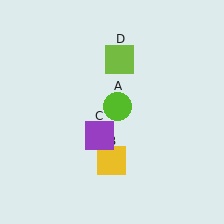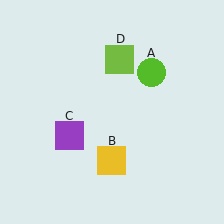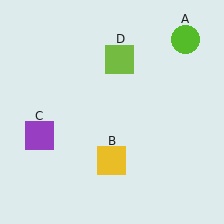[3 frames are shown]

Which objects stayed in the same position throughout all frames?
Yellow square (object B) and lime square (object D) remained stationary.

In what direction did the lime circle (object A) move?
The lime circle (object A) moved up and to the right.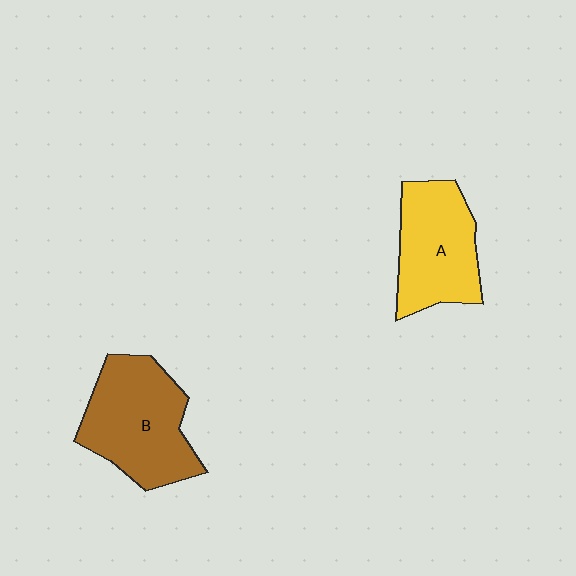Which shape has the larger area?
Shape B (brown).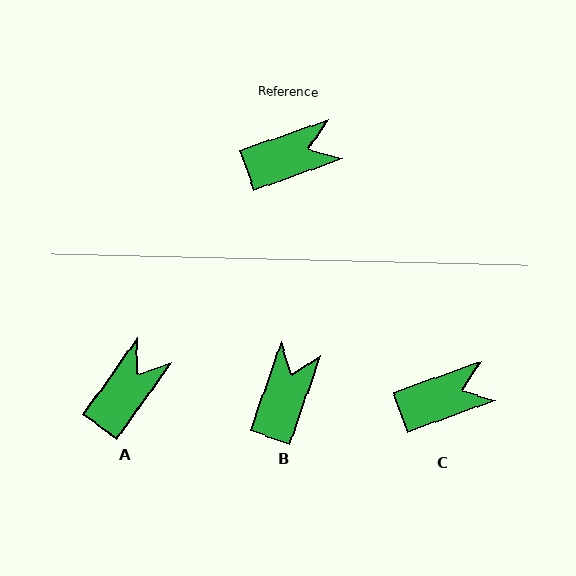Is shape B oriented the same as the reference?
No, it is off by about 51 degrees.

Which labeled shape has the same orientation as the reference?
C.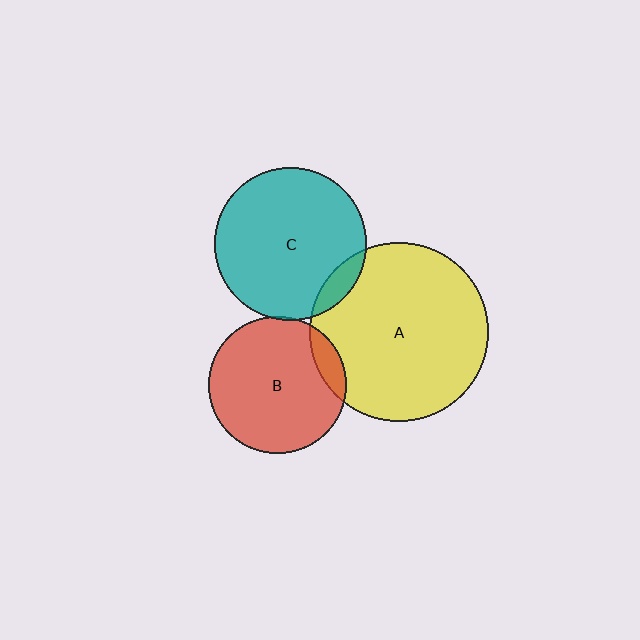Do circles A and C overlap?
Yes.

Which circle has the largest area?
Circle A (yellow).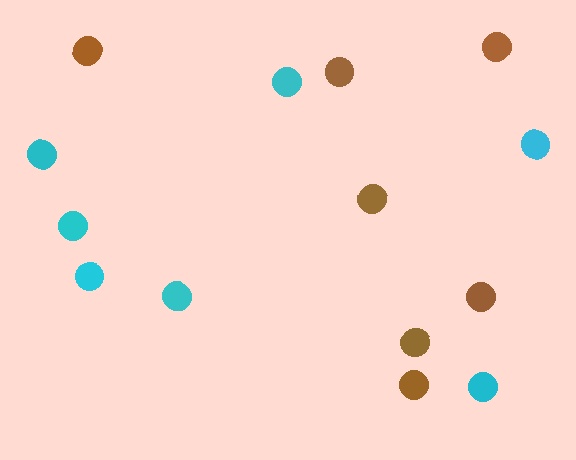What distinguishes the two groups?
There are 2 groups: one group of brown circles (7) and one group of cyan circles (7).